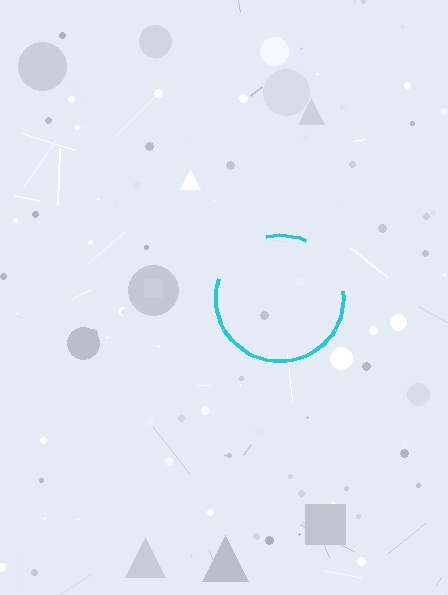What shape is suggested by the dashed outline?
The dashed outline suggests a circle.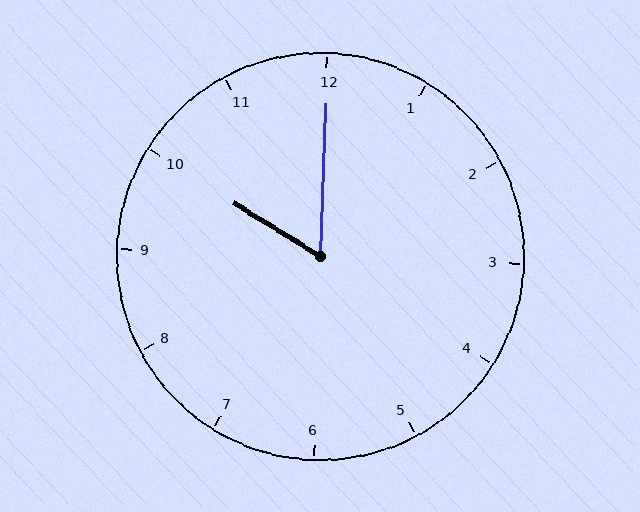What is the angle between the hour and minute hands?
Approximately 60 degrees.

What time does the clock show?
10:00.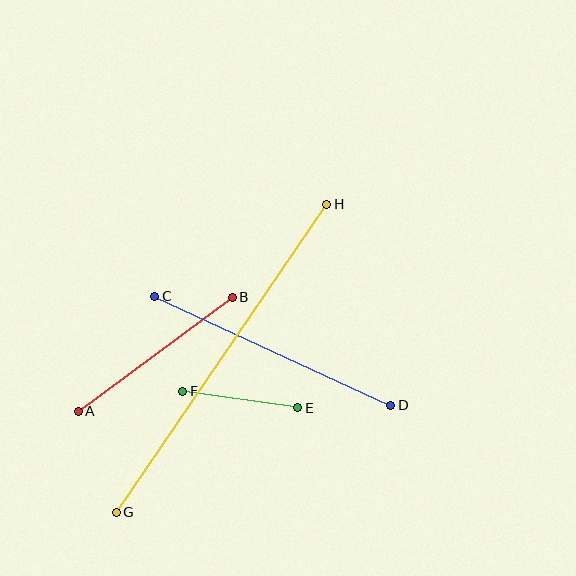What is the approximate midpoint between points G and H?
The midpoint is at approximately (222, 358) pixels.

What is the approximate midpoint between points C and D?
The midpoint is at approximately (273, 351) pixels.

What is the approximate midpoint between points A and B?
The midpoint is at approximately (155, 354) pixels.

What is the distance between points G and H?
The distance is approximately 373 pixels.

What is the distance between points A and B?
The distance is approximately 192 pixels.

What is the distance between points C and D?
The distance is approximately 260 pixels.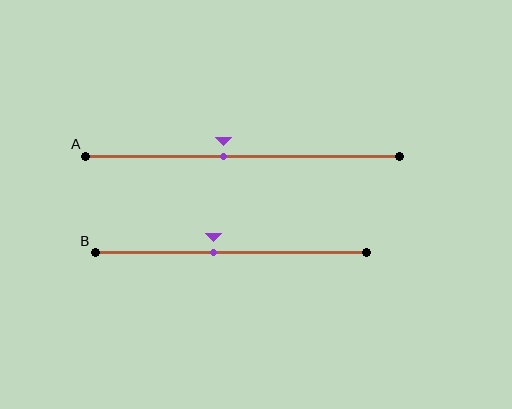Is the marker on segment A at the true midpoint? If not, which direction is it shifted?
No, the marker on segment A is shifted to the left by about 6% of the segment length.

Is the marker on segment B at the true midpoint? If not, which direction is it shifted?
No, the marker on segment B is shifted to the left by about 6% of the segment length.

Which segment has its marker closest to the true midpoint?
Segment A has its marker closest to the true midpoint.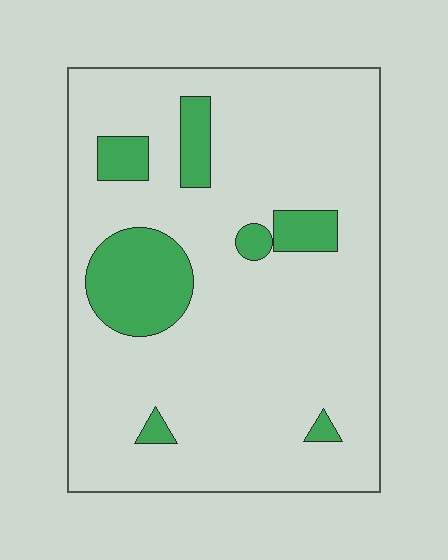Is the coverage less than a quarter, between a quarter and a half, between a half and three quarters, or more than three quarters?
Less than a quarter.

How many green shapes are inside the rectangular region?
7.